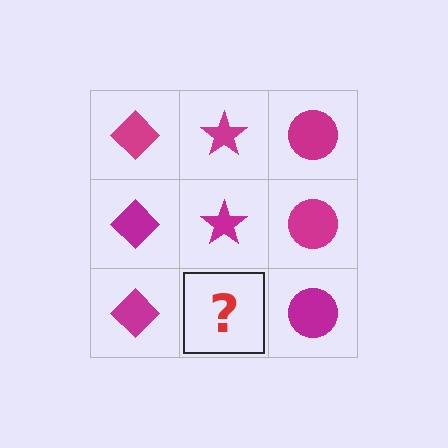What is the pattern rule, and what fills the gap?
The rule is that each column has a consistent shape. The gap should be filled with a magenta star.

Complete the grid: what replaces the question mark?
The question mark should be replaced with a magenta star.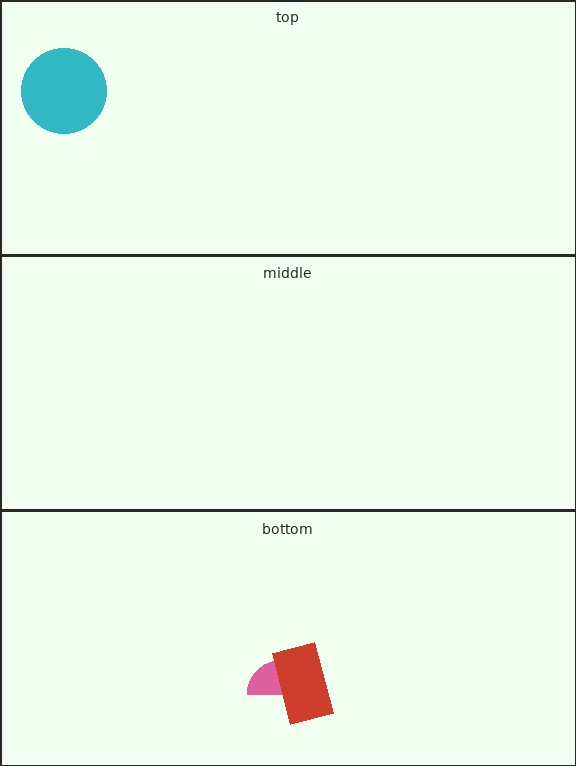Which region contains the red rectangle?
The bottom region.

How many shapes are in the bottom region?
2.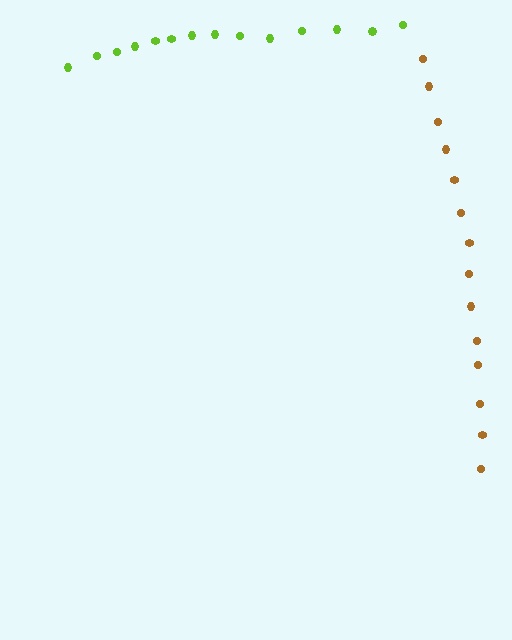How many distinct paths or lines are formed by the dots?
There are 2 distinct paths.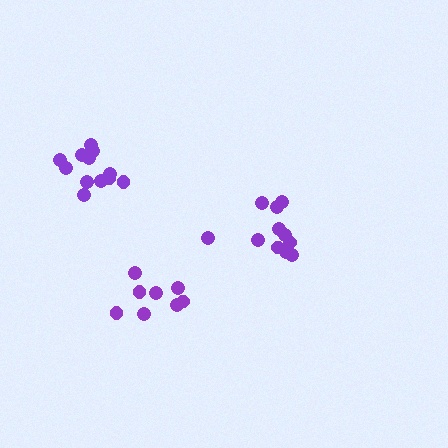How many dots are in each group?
Group 1: 11 dots, Group 2: 12 dots, Group 3: 8 dots (31 total).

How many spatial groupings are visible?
There are 3 spatial groupings.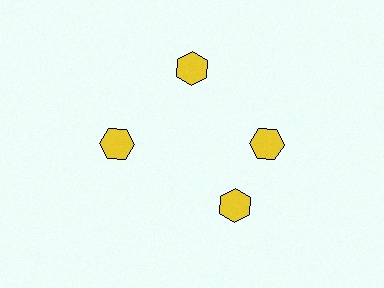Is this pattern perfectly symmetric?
No. The 4 yellow hexagons are arranged in a ring, but one element near the 6 o'clock position is rotated out of alignment along the ring, breaking the 4-fold rotational symmetry.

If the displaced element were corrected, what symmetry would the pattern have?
It would have 4-fold rotational symmetry — the pattern would map onto itself every 90 degrees.